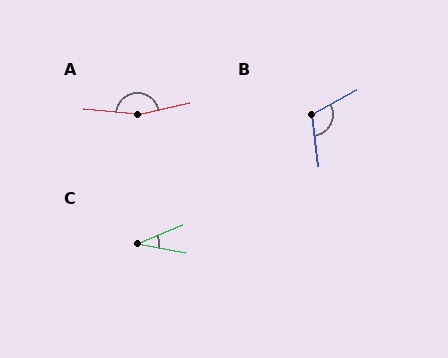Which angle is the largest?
A, at approximately 162 degrees.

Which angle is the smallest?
C, at approximately 33 degrees.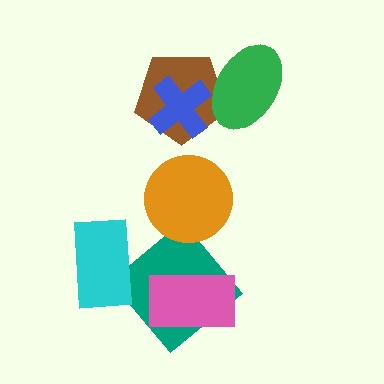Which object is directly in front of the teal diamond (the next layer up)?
The pink rectangle is directly in front of the teal diamond.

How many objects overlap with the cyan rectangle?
1 object overlaps with the cyan rectangle.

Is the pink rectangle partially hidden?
No, no other shape covers it.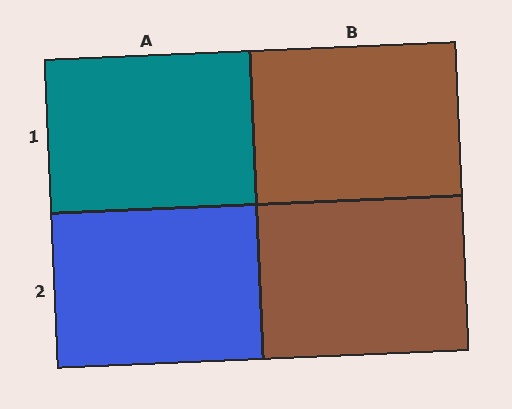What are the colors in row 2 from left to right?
Blue, brown.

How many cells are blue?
1 cell is blue.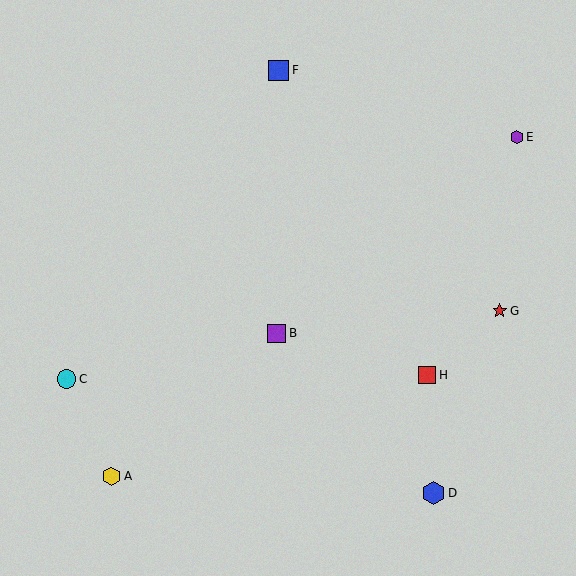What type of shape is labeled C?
Shape C is a cyan circle.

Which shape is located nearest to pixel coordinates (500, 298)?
The red star (labeled G) at (500, 311) is nearest to that location.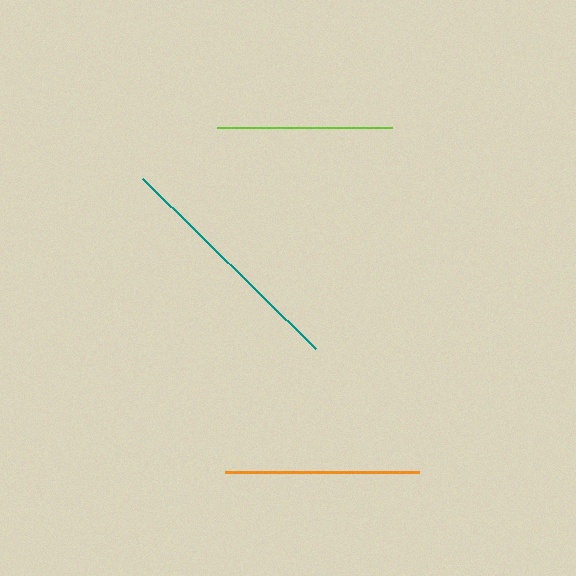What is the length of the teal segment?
The teal segment is approximately 243 pixels long.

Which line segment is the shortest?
The lime line is the shortest at approximately 175 pixels.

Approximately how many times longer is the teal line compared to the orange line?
The teal line is approximately 1.3 times the length of the orange line.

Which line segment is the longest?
The teal line is the longest at approximately 243 pixels.